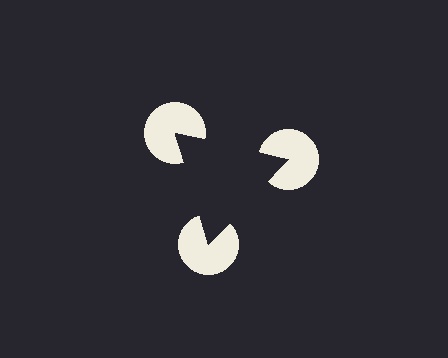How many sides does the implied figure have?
3 sides.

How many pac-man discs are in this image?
There are 3 — one at each vertex of the illusory triangle.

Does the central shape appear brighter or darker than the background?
It typically appears slightly darker than the background, even though no actual brightness change is drawn.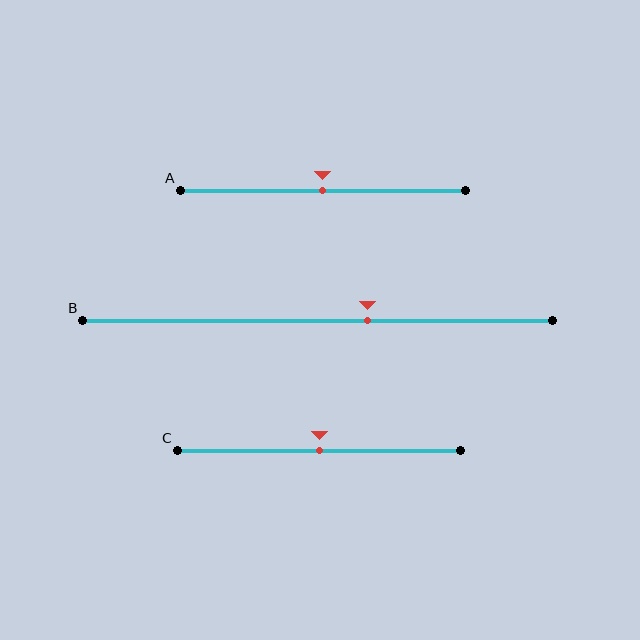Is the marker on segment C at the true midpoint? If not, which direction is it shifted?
Yes, the marker on segment C is at the true midpoint.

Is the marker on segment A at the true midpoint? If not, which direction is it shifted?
Yes, the marker on segment A is at the true midpoint.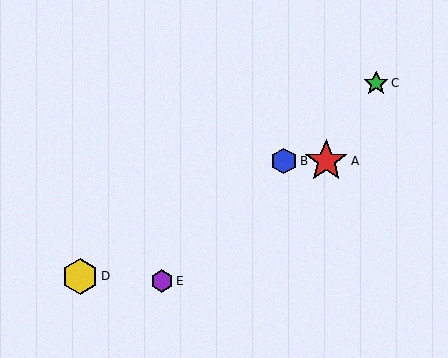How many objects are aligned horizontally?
2 objects (A, B) are aligned horizontally.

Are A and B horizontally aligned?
Yes, both are at y≈161.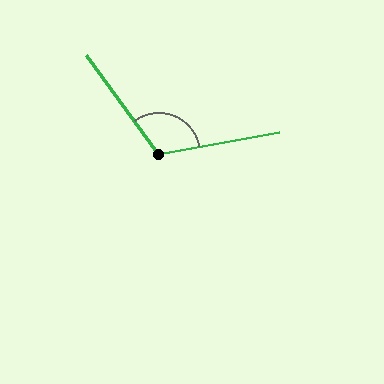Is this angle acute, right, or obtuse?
It is obtuse.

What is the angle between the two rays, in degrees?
Approximately 116 degrees.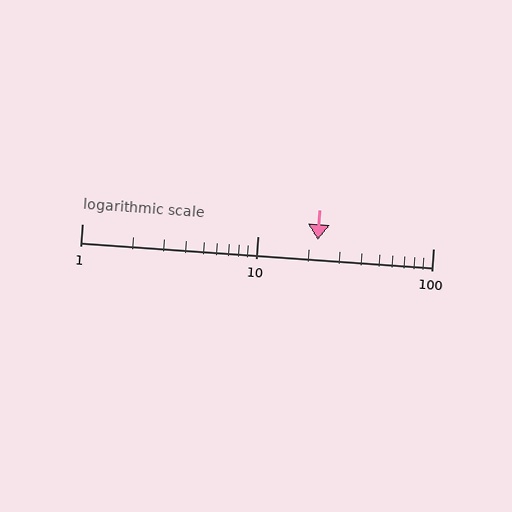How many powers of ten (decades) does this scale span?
The scale spans 2 decades, from 1 to 100.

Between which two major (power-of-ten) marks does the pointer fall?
The pointer is between 10 and 100.